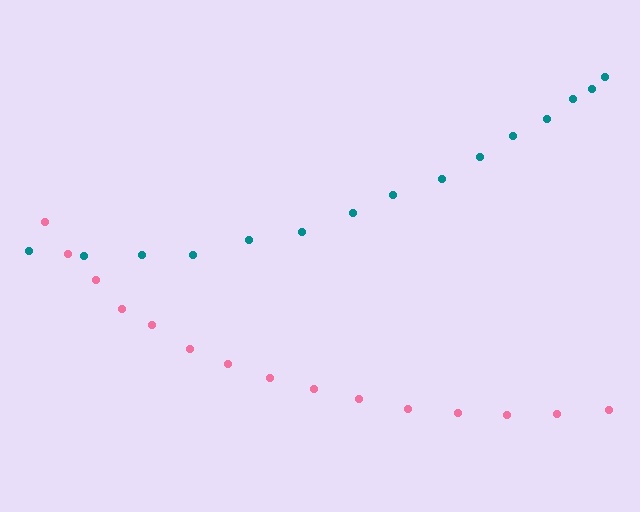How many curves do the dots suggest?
There are 2 distinct paths.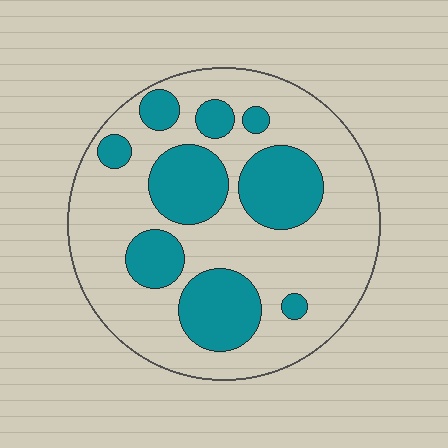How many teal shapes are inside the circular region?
9.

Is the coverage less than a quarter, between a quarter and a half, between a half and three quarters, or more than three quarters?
Between a quarter and a half.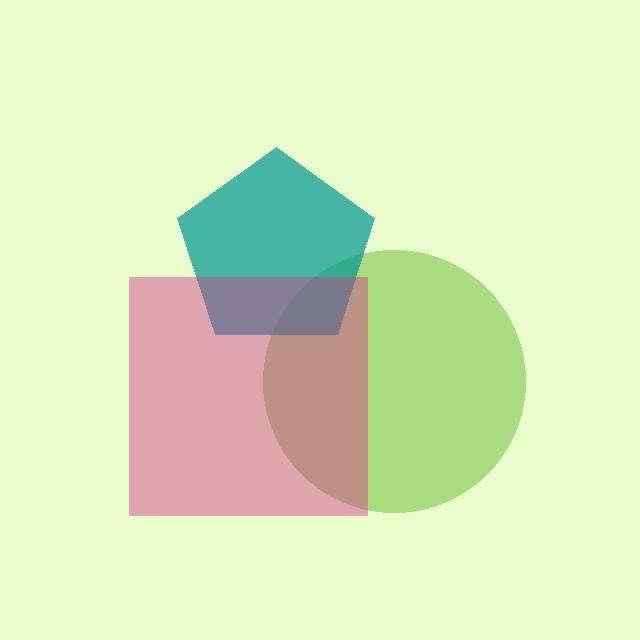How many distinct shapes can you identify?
There are 3 distinct shapes: a lime circle, a teal pentagon, a magenta square.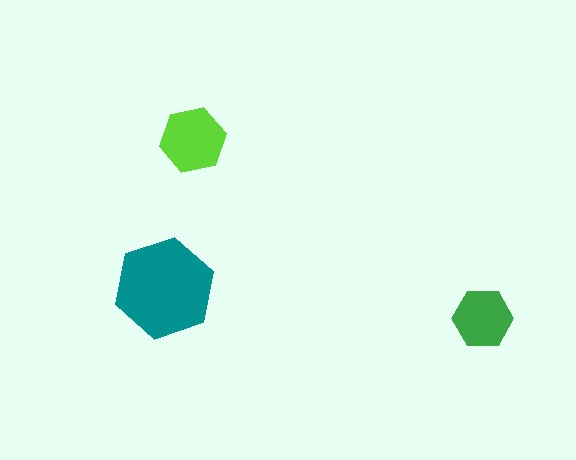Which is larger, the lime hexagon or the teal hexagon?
The teal one.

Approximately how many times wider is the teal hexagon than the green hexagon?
About 1.5 times wider.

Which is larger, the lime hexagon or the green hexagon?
The lime one.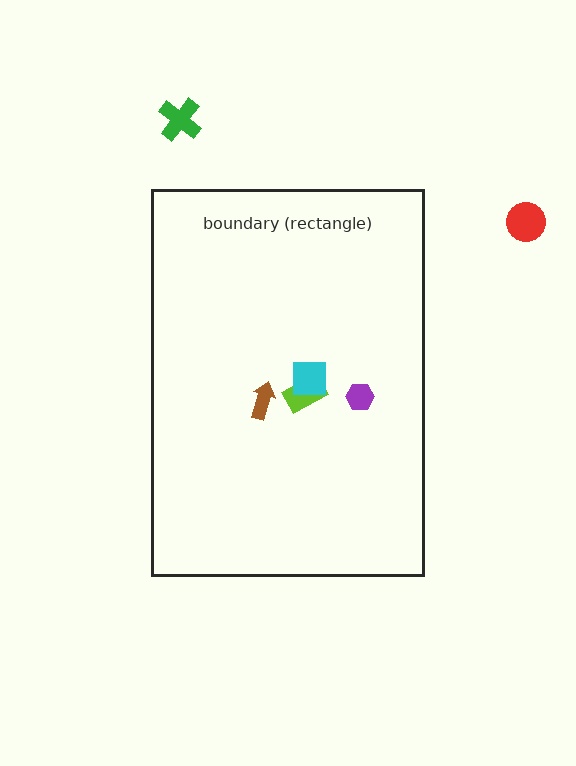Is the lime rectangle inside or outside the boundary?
Inside.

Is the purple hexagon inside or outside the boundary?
Inside.